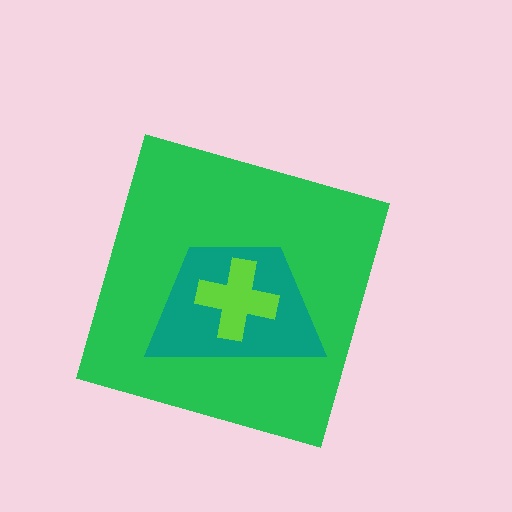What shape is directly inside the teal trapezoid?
The lime cross.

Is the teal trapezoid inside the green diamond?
Yes.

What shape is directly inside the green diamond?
The teal trapezoid.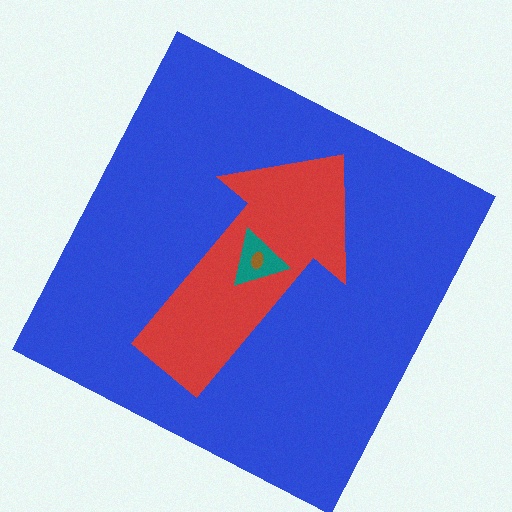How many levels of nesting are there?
4.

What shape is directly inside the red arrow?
The teal triangle.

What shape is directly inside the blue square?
The red arrow.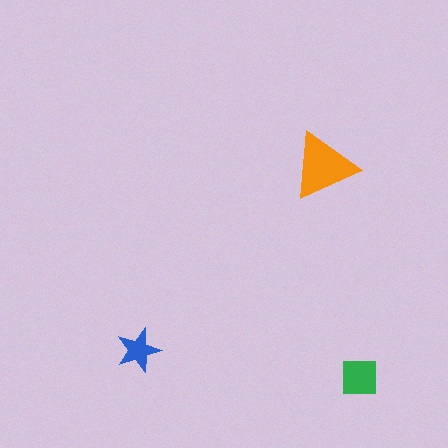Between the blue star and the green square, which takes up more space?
The green square.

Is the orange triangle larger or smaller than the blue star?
Larger.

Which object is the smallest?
The blue star.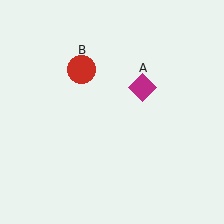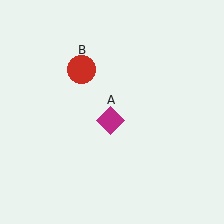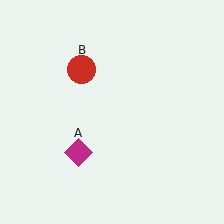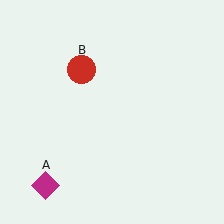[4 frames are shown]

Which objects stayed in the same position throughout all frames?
Red circle (object B) remained stationary.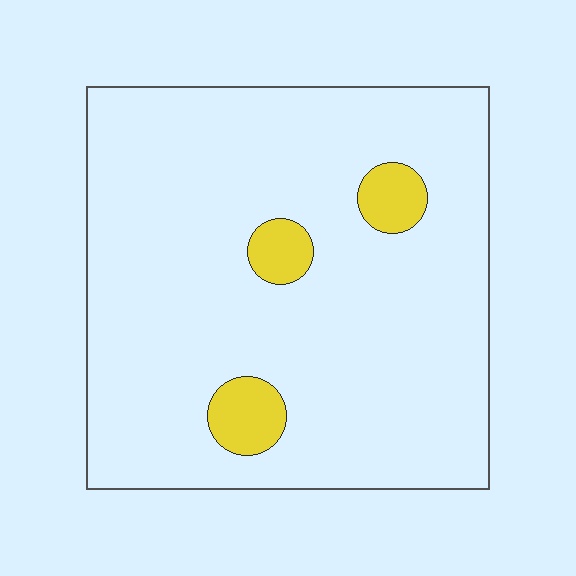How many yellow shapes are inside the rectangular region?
3.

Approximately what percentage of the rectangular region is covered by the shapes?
Approximately 10%.